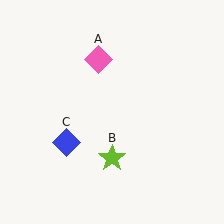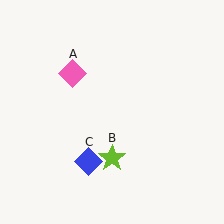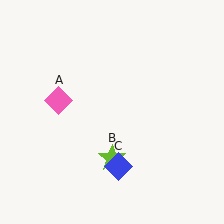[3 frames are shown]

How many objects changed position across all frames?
2 objects changed position: pink diamond (object A), blue diamond (object C).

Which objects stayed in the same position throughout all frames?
Lime star (object B) remained stationary.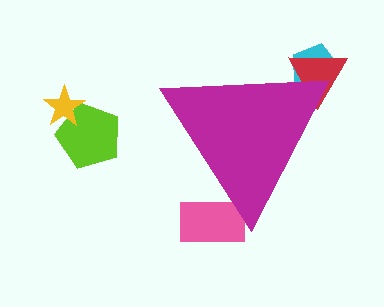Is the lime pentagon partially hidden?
No, the lime pentagon is fully visible.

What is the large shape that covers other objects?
A magenta triangle.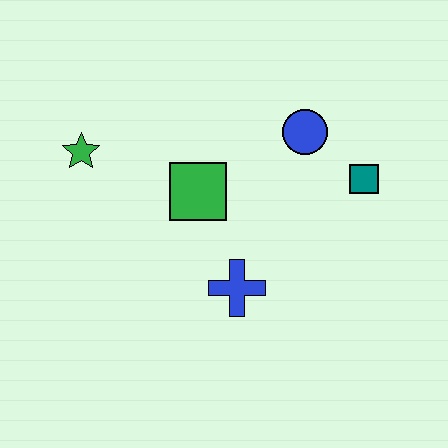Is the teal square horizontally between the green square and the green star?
No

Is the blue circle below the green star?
No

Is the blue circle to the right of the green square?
Yes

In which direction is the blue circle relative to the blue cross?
The blue circle is above the blue cross.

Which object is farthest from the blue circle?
The green star is farthest from the blue circle.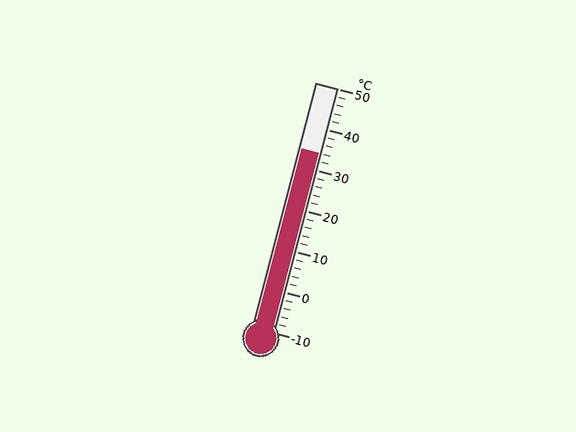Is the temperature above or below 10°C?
The temperature is above 10°C.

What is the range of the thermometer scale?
The thermometer scale ranges from -10°C to 50°C.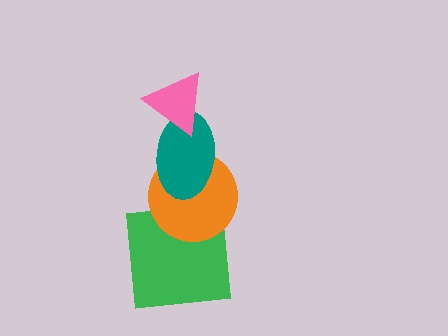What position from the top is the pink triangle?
The pink triangle is 1st from the top.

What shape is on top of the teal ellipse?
The pink triangle is on top of the teal ellipse.